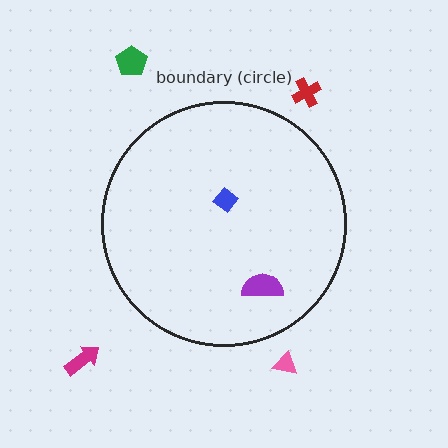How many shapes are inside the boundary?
2 inside, 4 outside.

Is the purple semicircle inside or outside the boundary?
Inside.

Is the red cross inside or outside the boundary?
Outside.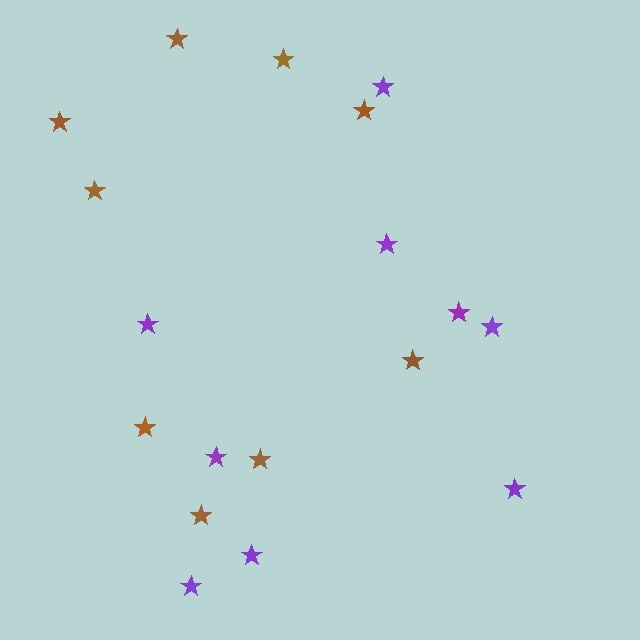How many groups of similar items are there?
There are 2 groups: one group of purple stars (9) and one group of brown stars (9).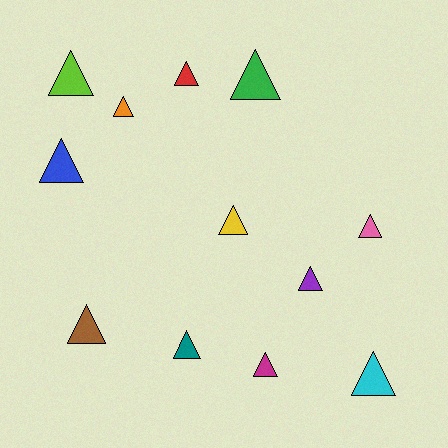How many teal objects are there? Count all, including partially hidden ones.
There is 1 teal object.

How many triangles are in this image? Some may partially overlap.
There are 12 triangles.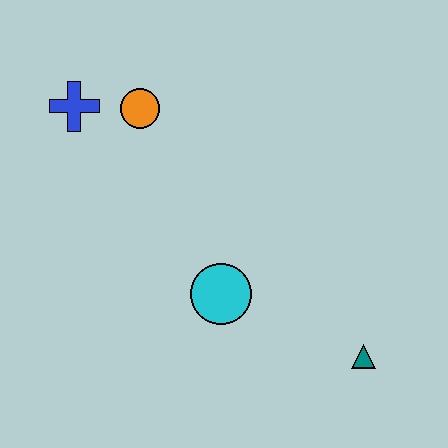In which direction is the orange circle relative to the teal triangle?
The orange circle is above the teal triangle.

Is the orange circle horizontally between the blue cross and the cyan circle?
Yes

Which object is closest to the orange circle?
The blue cross is closest to the orange circle.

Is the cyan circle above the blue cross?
No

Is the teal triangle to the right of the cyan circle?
Yes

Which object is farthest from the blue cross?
The teal triangle is farthest from the blue cross.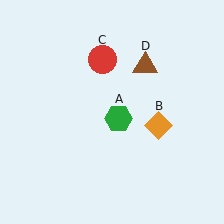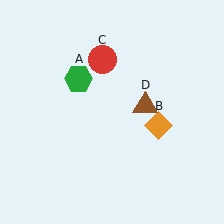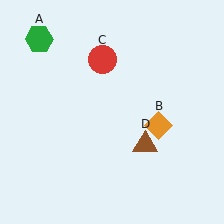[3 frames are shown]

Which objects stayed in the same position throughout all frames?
Orange diamond (object B) and red circle (object C) remained stationary.